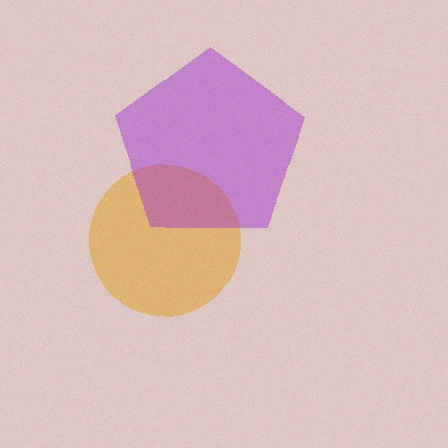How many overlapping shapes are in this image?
There are 2 overlapping shapes in the image.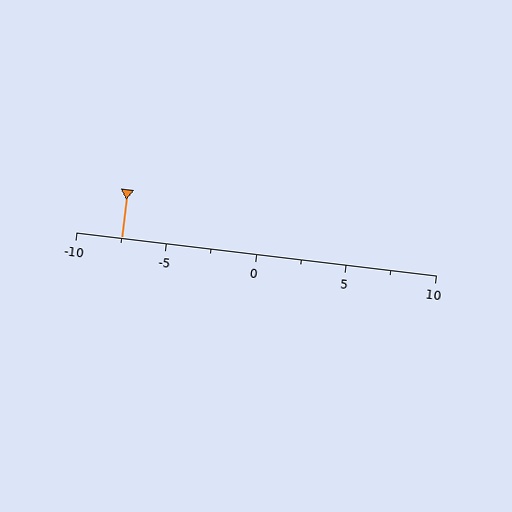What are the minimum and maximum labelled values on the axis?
The axis runs from -10 to 10.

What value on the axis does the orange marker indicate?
The marker indicates approximately -7.5.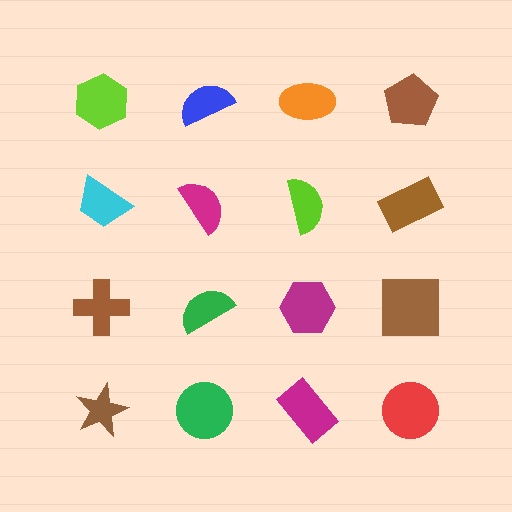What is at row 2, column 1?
A cyan trapezoid.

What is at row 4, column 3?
A magenta rectangle.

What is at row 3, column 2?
A green semicircle.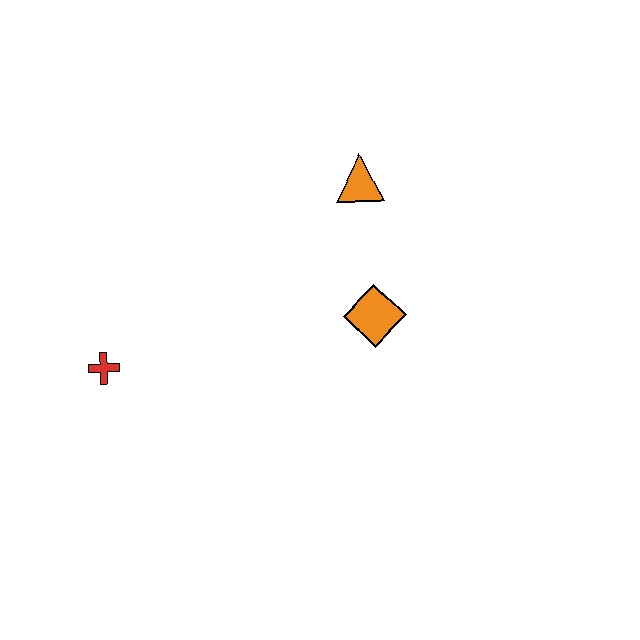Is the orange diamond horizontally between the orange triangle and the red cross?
No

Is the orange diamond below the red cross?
No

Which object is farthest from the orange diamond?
The red cross is farthest from the orange diamond.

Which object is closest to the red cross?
The orange diamond is closest to the red cross.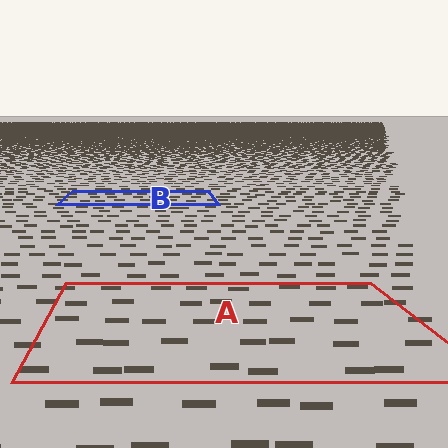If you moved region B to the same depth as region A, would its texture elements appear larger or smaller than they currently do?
They would appear larger. At a closer depth, the same texture elements are projected at a bigger on-screen size.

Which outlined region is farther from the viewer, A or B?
Region B is farther from the viewer — the texture elements inside it appear smaller and more densely packed.